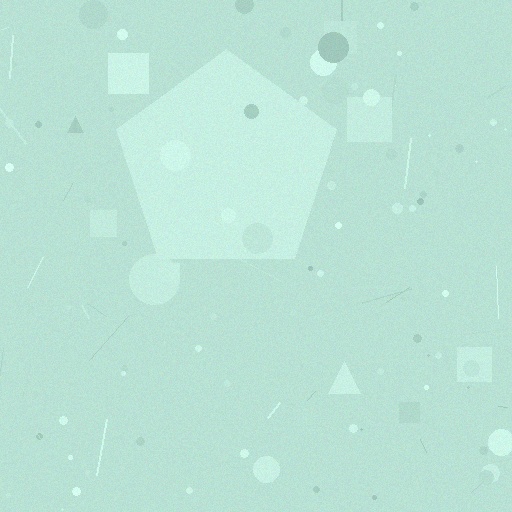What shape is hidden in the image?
A pentagon is hidden in the image.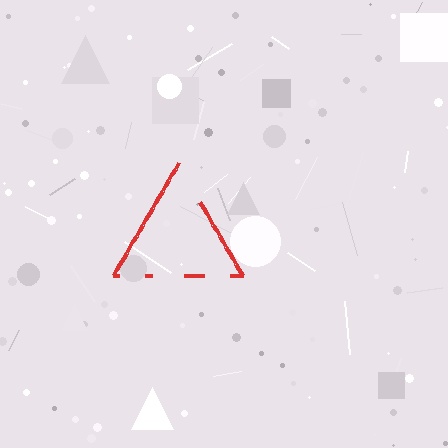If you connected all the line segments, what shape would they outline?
They would outline a triangle.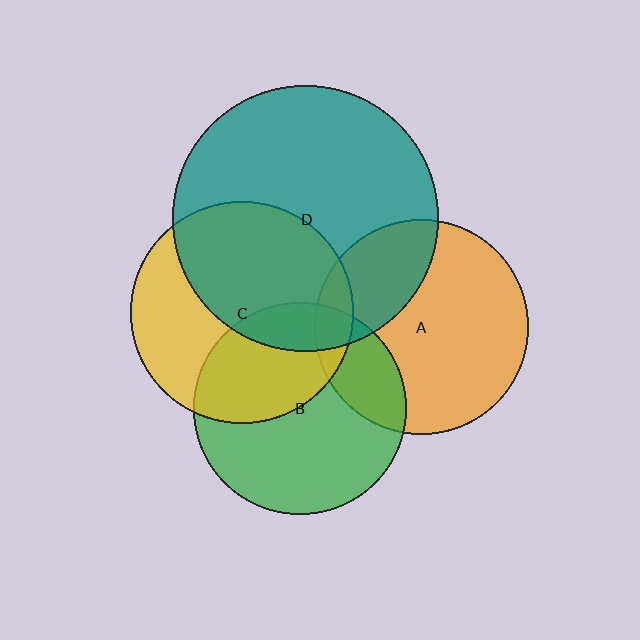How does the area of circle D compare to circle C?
Approximately 1.4 times.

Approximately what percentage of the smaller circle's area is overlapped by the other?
Approximately 50%.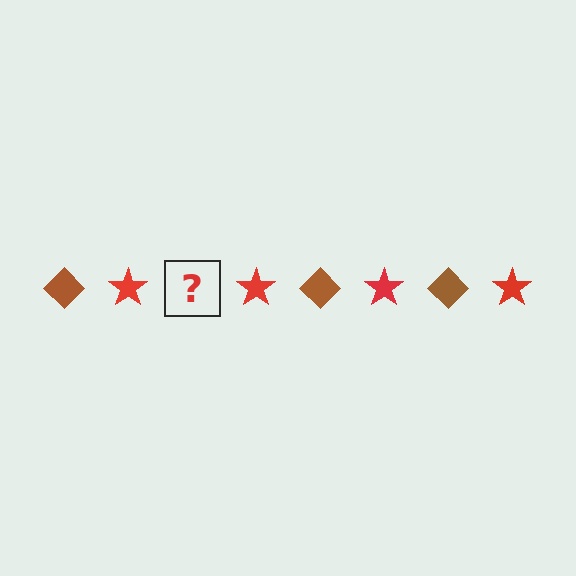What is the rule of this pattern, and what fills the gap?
The rule is that the pattern alternates between brown diamond and red star. The gap should be filled with a brown diamond.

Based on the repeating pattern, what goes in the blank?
The blank should be a brown diamond.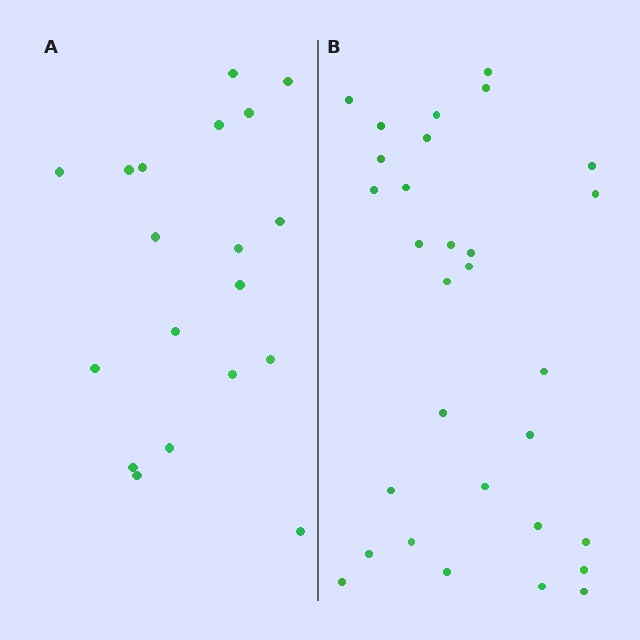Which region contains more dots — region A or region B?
Region B (the right region) has more dots.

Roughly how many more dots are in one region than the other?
Region B has roughly 12 or so more dots than region A.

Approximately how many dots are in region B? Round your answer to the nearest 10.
About 30 dots.